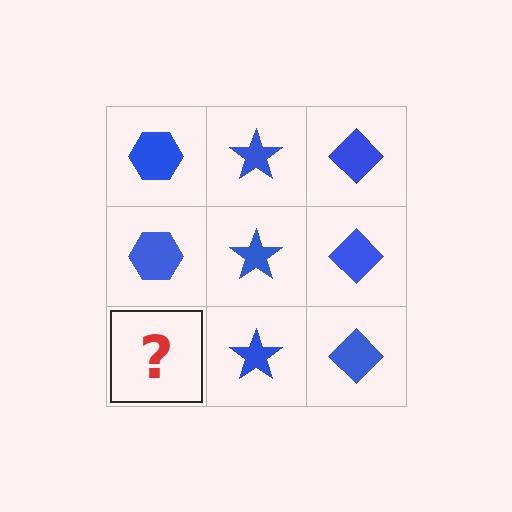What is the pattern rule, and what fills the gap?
The rule is that each column has a consistent shape. The gap should be filled with a blue hexagon.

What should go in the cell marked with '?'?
The missing cell should contain a blue hexagon.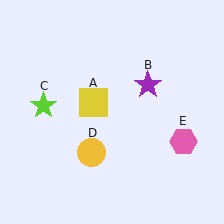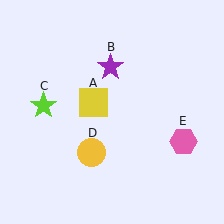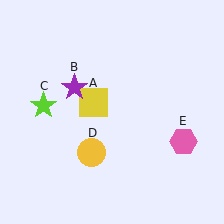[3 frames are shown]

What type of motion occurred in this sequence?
The purple star (object B) rotated counterclockwise around the center of the scene.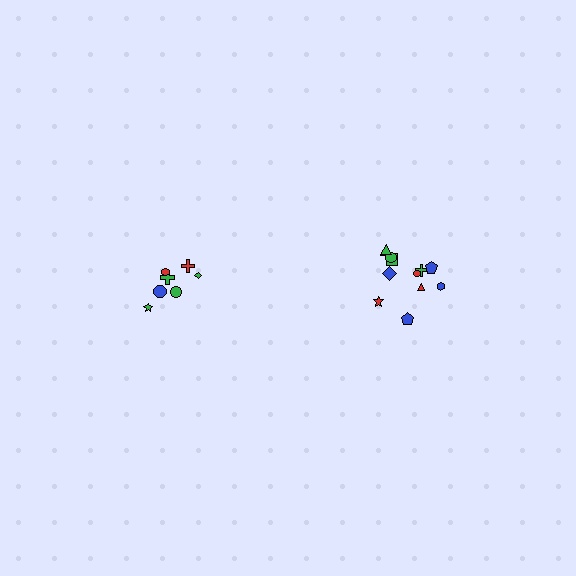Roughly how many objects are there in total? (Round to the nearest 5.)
Roughly 20 objects in total.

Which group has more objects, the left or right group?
The right group.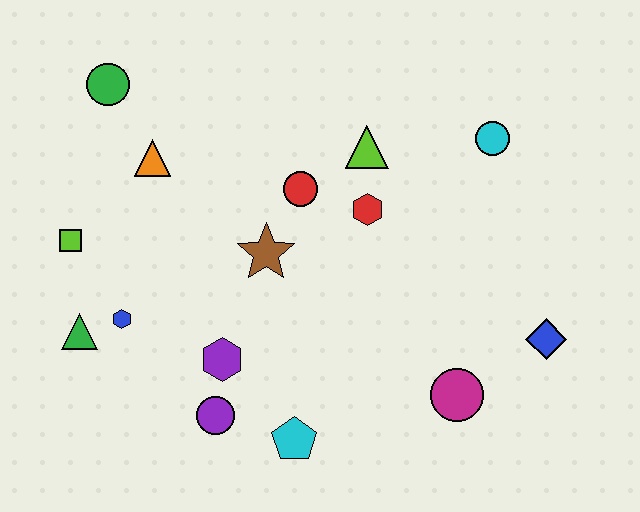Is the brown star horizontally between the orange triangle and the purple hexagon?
No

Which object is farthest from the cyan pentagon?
The green circle is farthest from the cyan pentagon.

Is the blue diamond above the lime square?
No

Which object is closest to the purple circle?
The purple hexagon is closest to the purple circle.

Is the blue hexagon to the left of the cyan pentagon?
Yes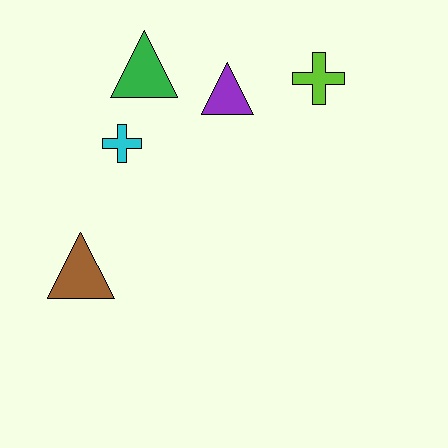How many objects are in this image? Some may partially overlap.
There are 5 objects.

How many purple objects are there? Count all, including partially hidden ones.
There is 1 purple object.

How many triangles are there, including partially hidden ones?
There are 3 triangles.